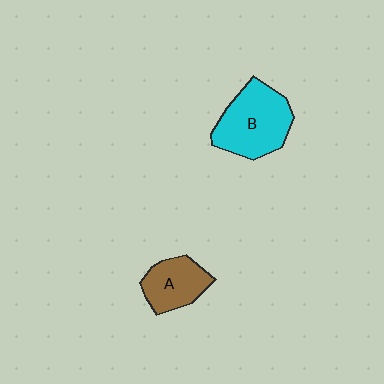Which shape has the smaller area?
Shape A (brown).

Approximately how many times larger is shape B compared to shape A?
Approximately 1.6 times.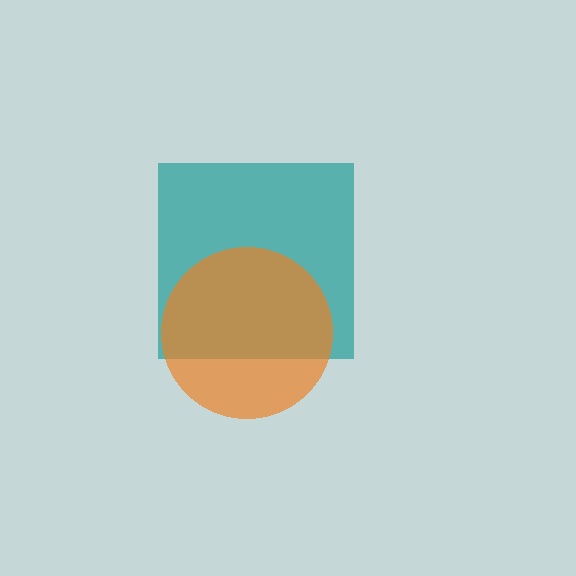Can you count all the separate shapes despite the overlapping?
Yes, there are 2 separate shapes.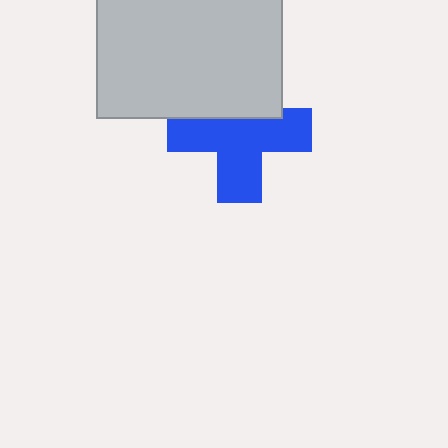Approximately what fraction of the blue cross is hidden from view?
Roughly 33% of the blue cross is hidden behind the light gray rectangle.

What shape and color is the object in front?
The object in front is a light gray rectangle.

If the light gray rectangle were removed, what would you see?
You would see the complete blue cross.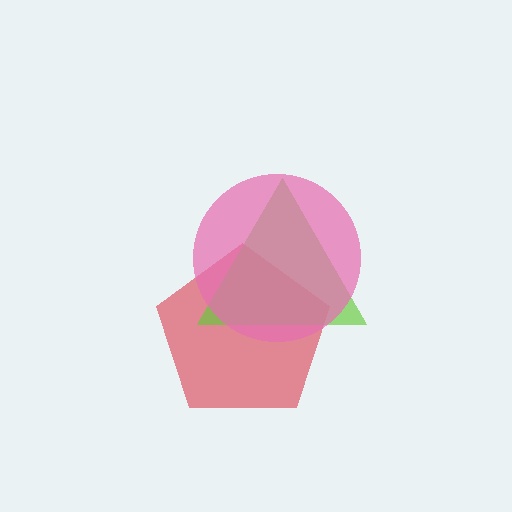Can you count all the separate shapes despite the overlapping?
Yes, there are 3 separate shapes.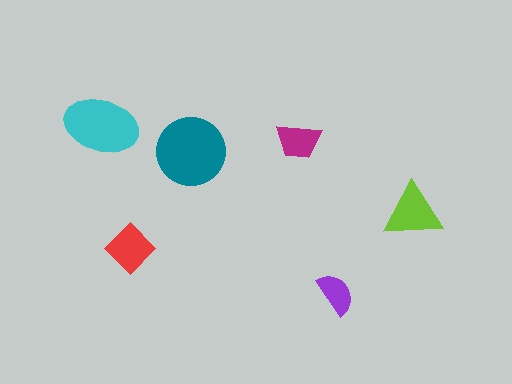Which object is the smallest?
The purple semicircle.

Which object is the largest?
The teal circle.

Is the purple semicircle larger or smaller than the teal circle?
Smaller.